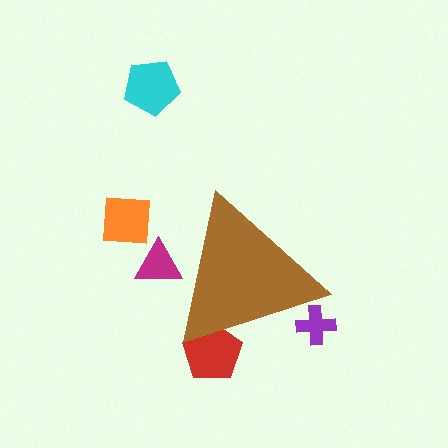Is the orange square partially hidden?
No, the orange square is fully visible.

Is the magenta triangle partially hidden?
Yes, the magenta triangle is partially hidden behind the brown triangle.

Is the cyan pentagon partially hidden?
No, the cyan pentagon is fully visible.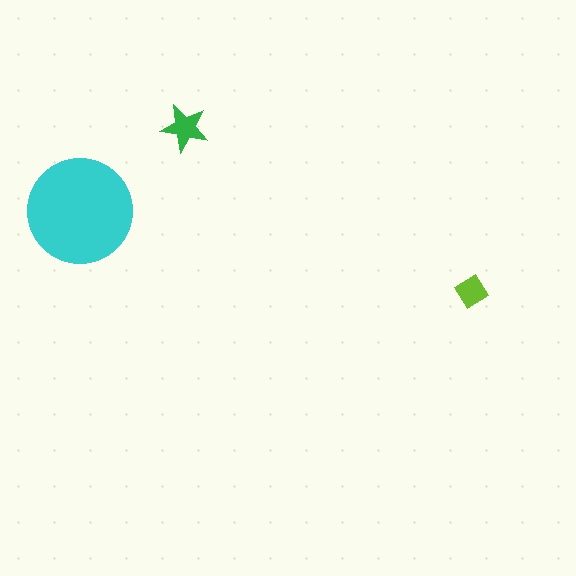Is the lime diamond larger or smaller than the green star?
Smaller.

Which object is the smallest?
The lime diamond.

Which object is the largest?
The cyan circle.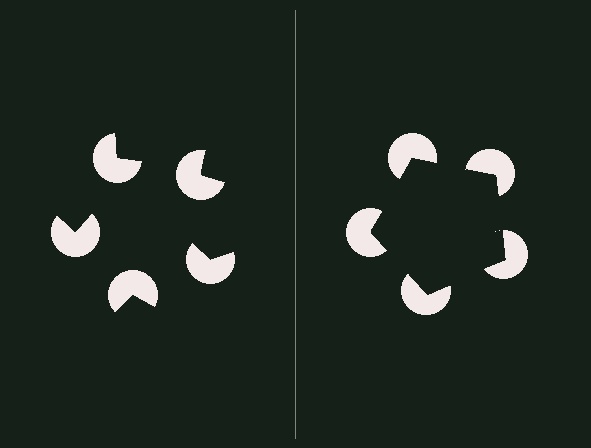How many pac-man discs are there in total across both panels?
10 — 5 on each side.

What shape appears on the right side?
An illusory pentagon.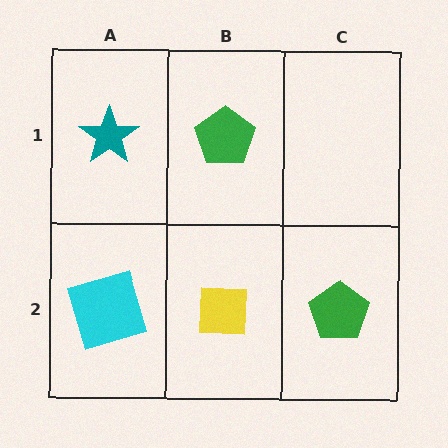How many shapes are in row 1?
2 shapes.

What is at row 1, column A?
A teal star.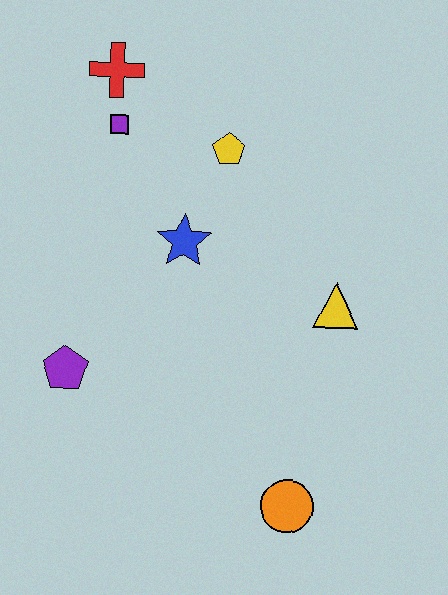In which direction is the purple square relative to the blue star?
The purple square is above the blue star.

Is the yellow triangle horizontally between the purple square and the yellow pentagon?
No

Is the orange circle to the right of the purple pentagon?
Yes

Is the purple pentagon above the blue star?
No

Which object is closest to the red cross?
The purple square is closest to the red cross.